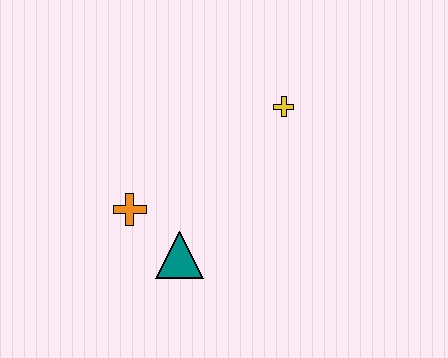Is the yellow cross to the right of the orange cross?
Yes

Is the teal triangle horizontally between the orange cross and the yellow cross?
Yes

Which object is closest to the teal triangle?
The orange cross is closest to the teal triangle.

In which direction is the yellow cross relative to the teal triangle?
The yellow cross is above the teal triangle.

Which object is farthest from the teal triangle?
The yellow cross is farthest from the teal triangle.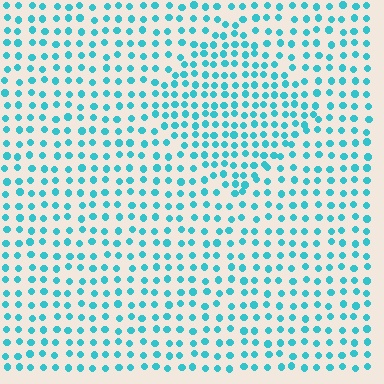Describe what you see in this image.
The image contains small cyan elements arranged at two different densities. A diamond-shaped region is visible where the elements are more densely packed than the surrounding area.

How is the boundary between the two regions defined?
The boundary is defined by a change in element density (approximately 1.6x ratio). All elements are the same color, size, and shape.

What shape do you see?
I see a diamond.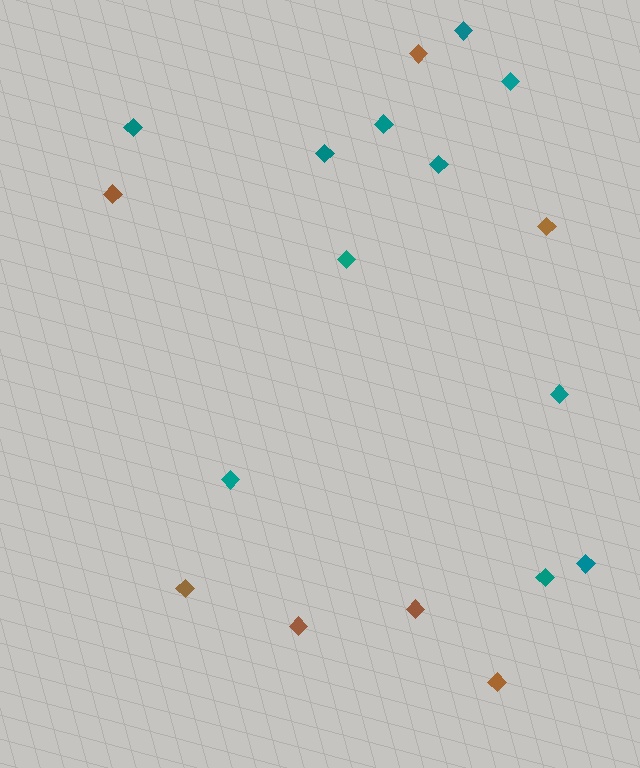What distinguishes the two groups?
There are 2 groups: one group of brown diamonds (7) and one group of teal diamonds (11).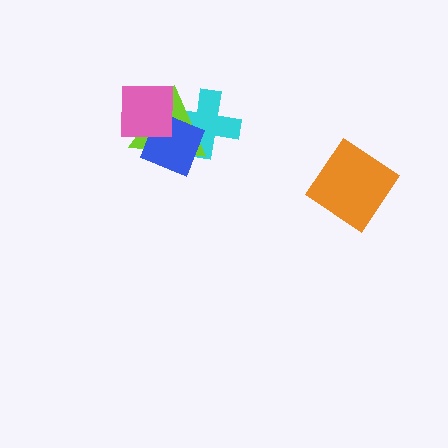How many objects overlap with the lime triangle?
3 objects overlap with the lime triangle.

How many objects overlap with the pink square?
3 objects overlap with the pink square.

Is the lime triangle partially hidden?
Yes, it is partially covered by another shape.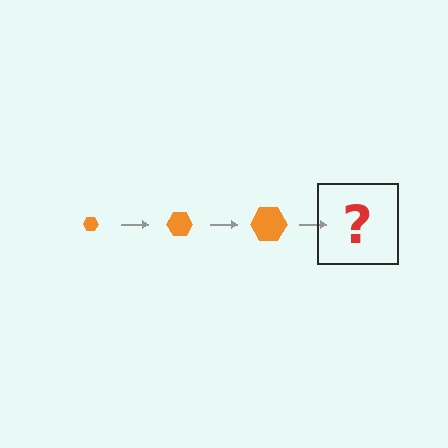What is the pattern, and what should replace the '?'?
The pattern is that the hexagon gets progressively larger each step. The '?' should be an orange hexagon, larger than the previous one.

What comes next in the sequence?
The next element should be an orange hexagon, larger than the previous one.